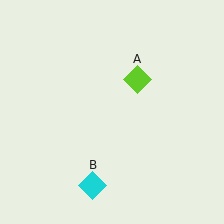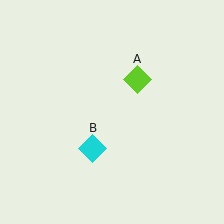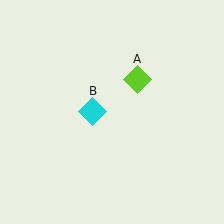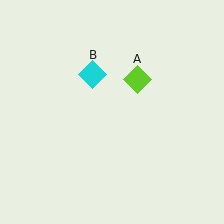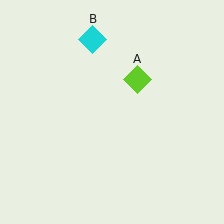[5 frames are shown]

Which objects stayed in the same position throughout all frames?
Lime diamond (object A) remained stationary.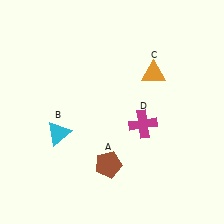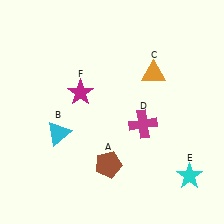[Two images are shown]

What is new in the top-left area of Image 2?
A magenta star (F) was added in the top-left area of Image 2.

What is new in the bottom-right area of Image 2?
A cyan star (E) was added in the bottom-right area of Image 2.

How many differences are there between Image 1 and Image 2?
There are 2 differences between the two images.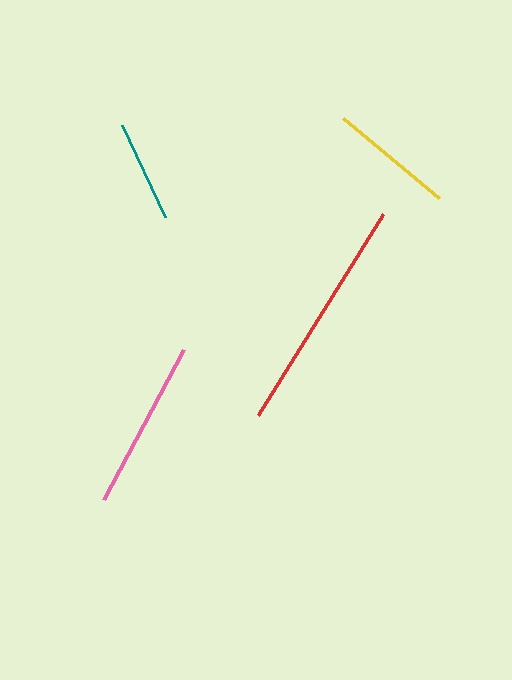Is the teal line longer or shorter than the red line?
The red line is longer than the teal line.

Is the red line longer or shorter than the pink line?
The red line is longer than the pink line.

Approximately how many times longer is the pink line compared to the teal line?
The pink line is approximately 1.7 times the length of the teal line.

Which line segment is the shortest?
The teal line is the shortest at approximately 101 pixels.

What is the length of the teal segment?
The teal segment is approximately 101 pixels long.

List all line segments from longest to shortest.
From longest to shortest: red, pink, yellow, teal.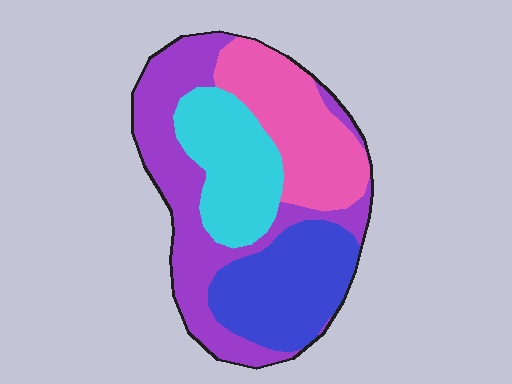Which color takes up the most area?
Purple, at roughly 35%.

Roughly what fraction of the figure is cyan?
Cyan covers 20% of the figure.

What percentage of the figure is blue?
Blue covers roughly 25% of the figure.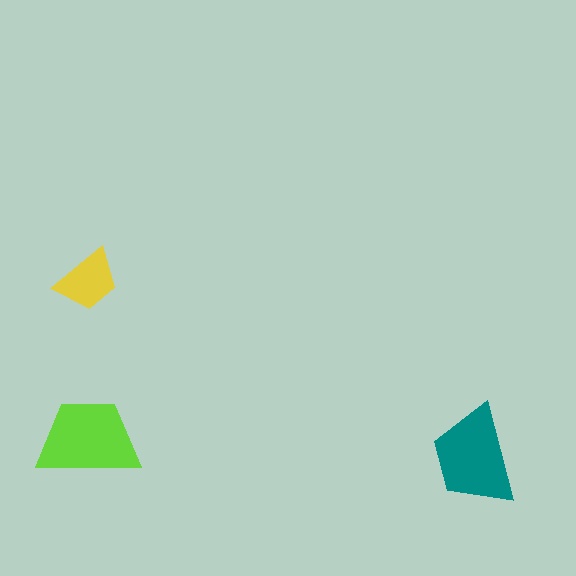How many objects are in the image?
There are 3 objects in the image.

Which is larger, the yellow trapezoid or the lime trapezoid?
The lime one.